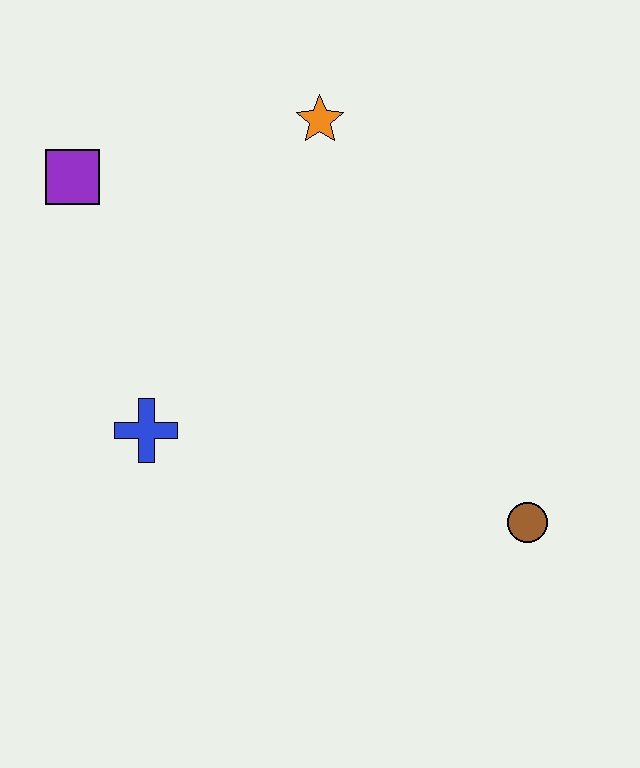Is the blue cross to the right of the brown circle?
No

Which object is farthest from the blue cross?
The brown circle is farthest from the blue cross.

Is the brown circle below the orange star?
Yes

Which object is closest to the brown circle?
The blue cross is closest to the brown circle.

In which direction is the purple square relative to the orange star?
The purple square is to the left of the orange star.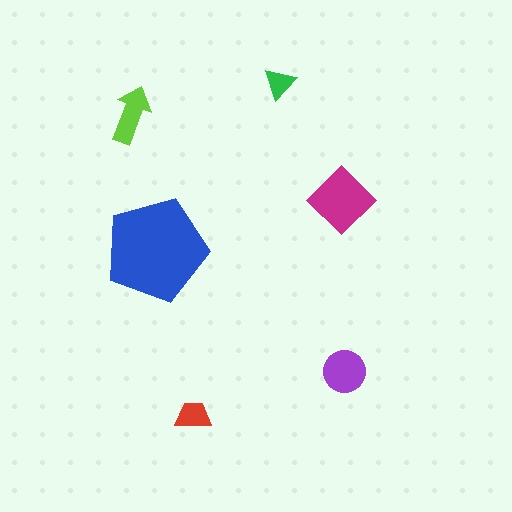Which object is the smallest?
The green triangle.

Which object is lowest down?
The red trapezoid is bottommost.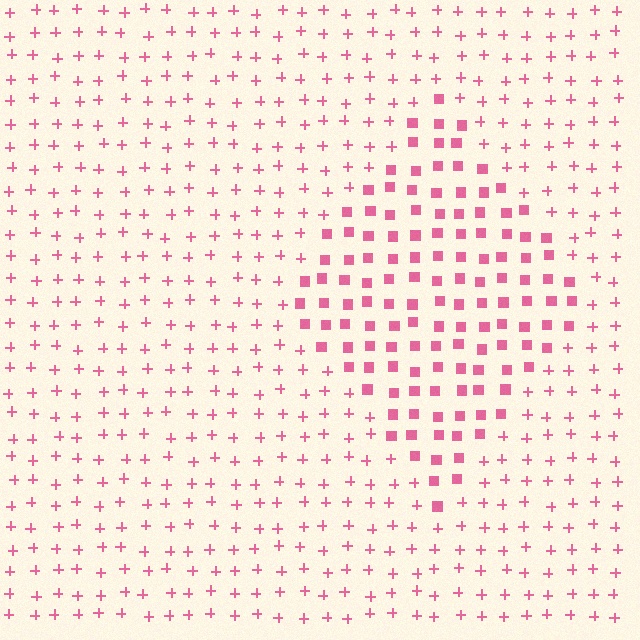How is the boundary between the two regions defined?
The boundary is defined by a change in element shape: squares inside vs. plus signs outside. All elements share the same color and spacing.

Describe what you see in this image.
The image is filled with small pink elements arranged in a uniform grid. A diamond-shaped region contains squares, while the surrounding area contains plus signs. The boundary is defined purely by the change in element shape.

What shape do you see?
I see a diamond.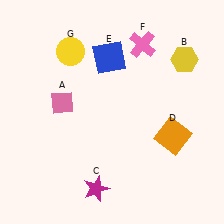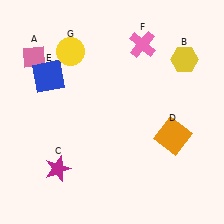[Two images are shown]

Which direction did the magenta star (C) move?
The magenta star (C) moved left.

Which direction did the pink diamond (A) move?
The pink diamond (A) moved up.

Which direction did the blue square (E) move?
The blue square (E) moved left.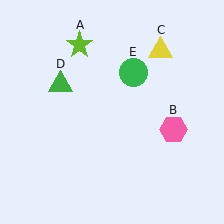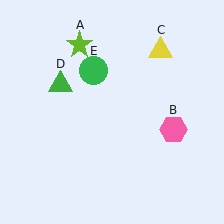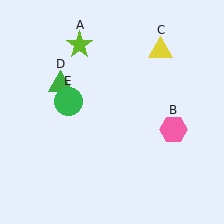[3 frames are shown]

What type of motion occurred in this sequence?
The green circle (object E) rotated counterclockwise around the center of the scene.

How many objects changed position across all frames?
1 object changed position: green circle (object E).